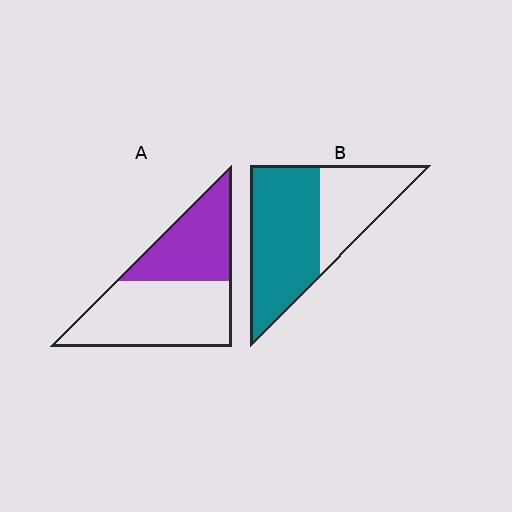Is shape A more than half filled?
No.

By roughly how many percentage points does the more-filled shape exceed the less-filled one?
By roughly 20 percentage points (B over A).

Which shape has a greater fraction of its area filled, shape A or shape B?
Shape B.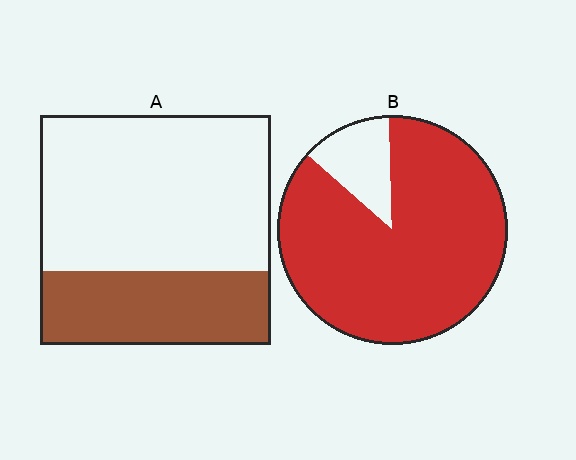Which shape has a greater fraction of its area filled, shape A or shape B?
Shape B.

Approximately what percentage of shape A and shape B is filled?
A is approximately 30% and B is approximately 85%.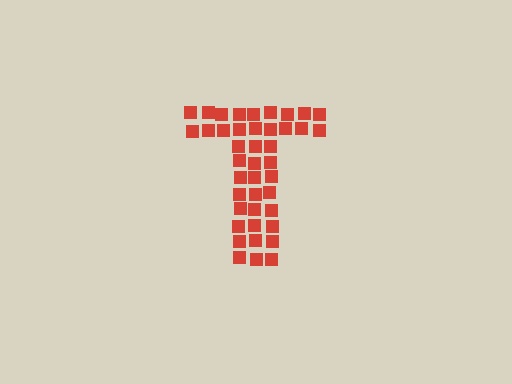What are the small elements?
The small elements are squares.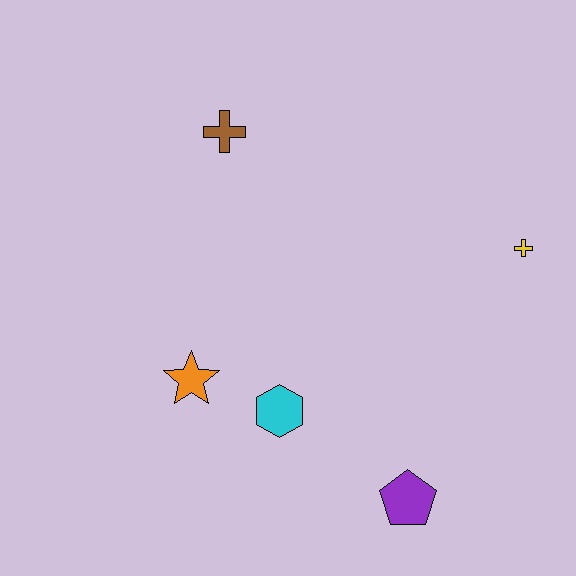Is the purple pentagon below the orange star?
Yes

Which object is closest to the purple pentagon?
The cyan hexagon is closest to the purple pentagon.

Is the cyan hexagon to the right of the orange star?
Yes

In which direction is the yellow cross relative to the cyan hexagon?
The yellow cross is to the right of the cyan hexagon.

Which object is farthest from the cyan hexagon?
The yellow cross is farthest from the cyan hexagon.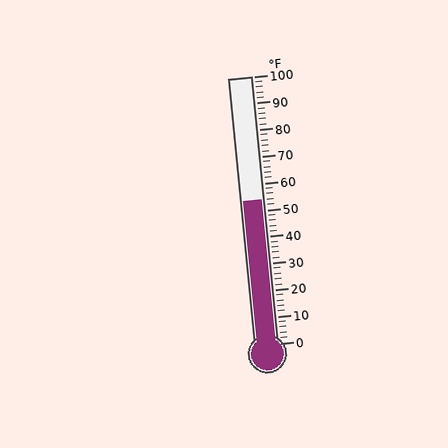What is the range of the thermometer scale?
The thermometer scale ranges from 0°F to 100°F.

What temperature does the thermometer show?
The thermometer shows approximately 54°F.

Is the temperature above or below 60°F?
The temperature is below 60°F.